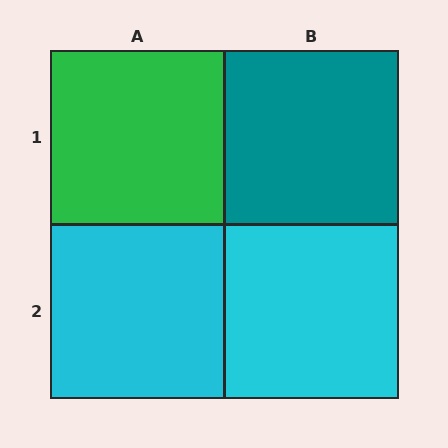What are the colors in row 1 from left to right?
Green, teal.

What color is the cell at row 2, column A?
Cyan.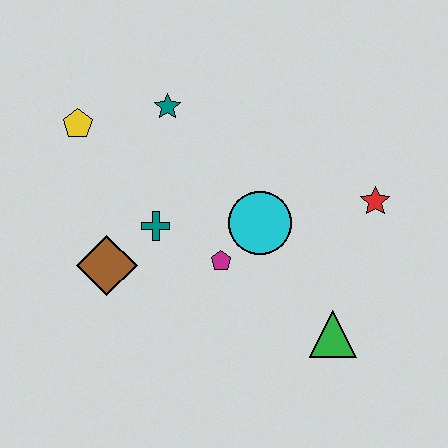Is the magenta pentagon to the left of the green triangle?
Yes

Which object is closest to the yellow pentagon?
The teal star is closest to the yellow pentagon.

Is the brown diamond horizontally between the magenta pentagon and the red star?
No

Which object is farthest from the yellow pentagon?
The green triangle is farthest from the yellow pentagon.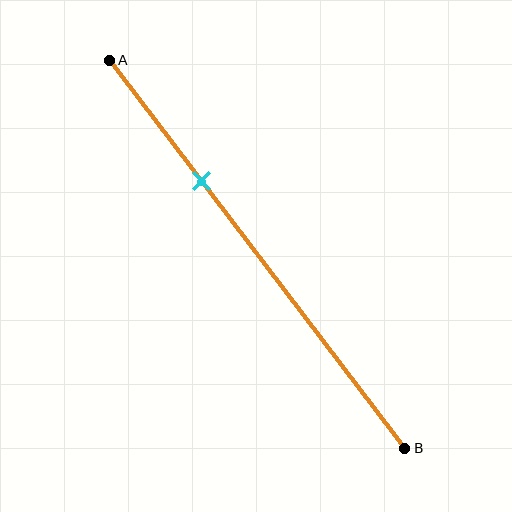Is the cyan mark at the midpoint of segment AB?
No, the mark is at about 30% from A, not at the 50% midpoint.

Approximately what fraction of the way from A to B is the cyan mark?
The cyan mark is approximately 30% of the way from A to B.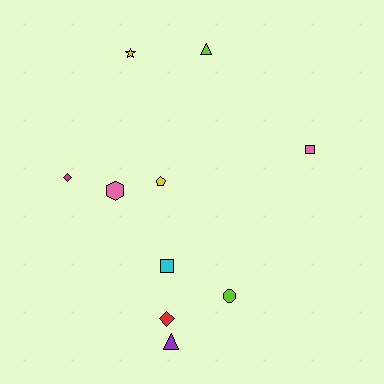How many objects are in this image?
There are 10 objects.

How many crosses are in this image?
There are no crosses.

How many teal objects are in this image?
There are no teal objects.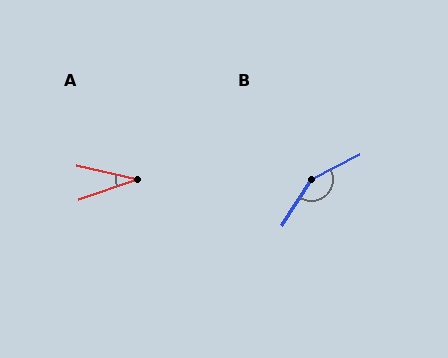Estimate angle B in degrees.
Approximately 149 degrees.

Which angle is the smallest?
A, at approximately 32 degrees.